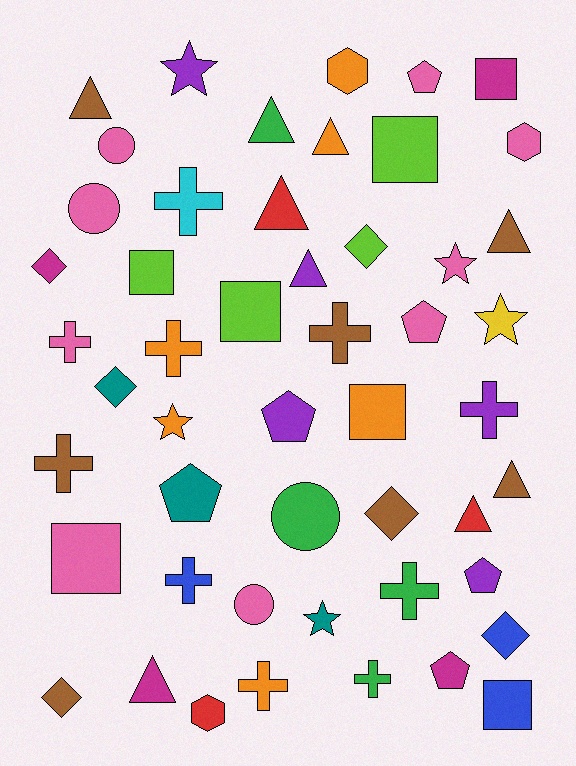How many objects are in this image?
There are 50 objects.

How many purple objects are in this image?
There are 5 purple objects.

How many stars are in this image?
There are 5 stars.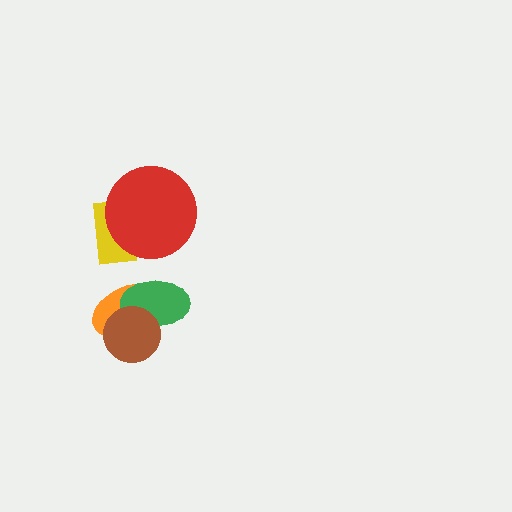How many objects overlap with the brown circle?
2 objects overlap with the brown circle.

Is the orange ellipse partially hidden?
Yes, it is partially covered by another shape.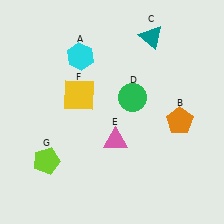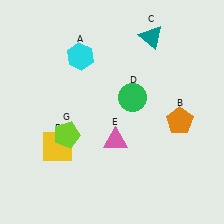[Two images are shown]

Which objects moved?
The objects that moved are: the yellow square (F), the lime pentagon (G).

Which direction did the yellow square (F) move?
The yellow square (F) moved down.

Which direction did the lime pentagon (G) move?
The lime pentagon (G) moved up.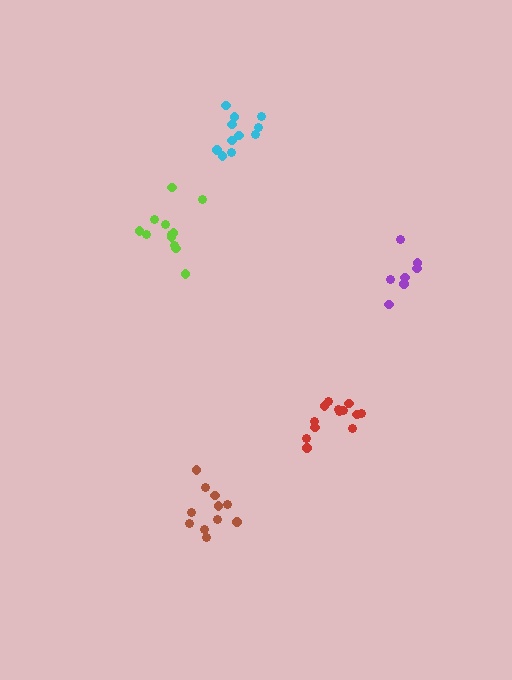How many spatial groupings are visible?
There are 5 spatial groupings.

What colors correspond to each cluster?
The clusters are colored: lime, brown, cyan, purple, red.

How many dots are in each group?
Group 1: 12 dots, Group 2: 11 dots, Group 3: 11 dots, Group 4: 7 dots, Group 5: 13 dots (54 total).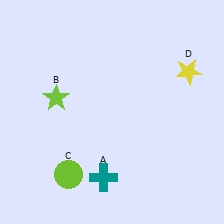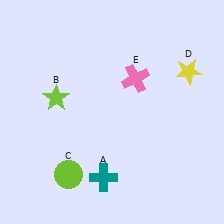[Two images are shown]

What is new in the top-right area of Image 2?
A pink cross (E) was added in the top-right area of Image 2.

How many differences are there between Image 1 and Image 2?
There is 1 difference between the two images.